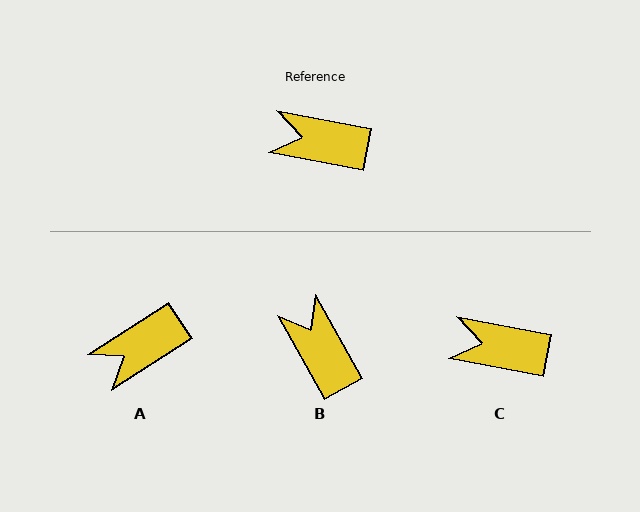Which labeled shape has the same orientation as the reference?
C.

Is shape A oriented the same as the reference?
No, it is off by about 44 degrees.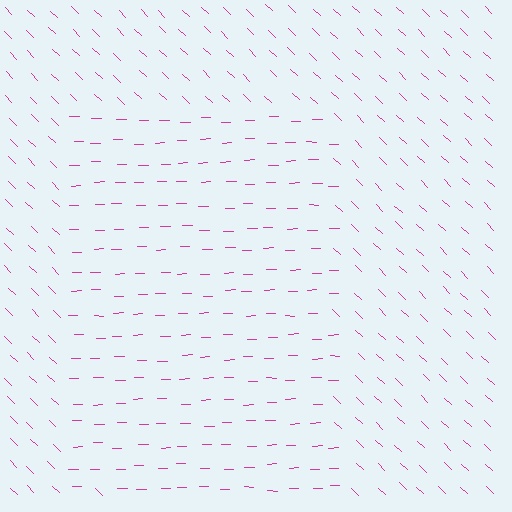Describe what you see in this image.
The image is filled with small magenta line segments. A rectangle region in the image has lines oriented differently from the surrounding lines, creating a visible texture boundary.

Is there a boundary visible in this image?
Yes, there is a texture boundary formed by a change in line orientation.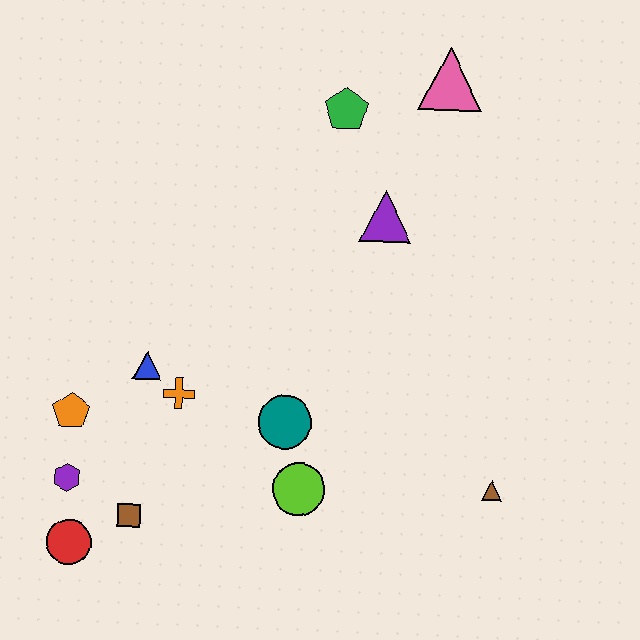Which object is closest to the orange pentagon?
The purple hexagon is closest to the orange pentagon.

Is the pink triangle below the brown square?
No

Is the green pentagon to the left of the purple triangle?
Yes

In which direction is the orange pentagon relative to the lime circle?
The orange pentagon is to the left of the lime circle.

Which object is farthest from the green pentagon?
The red circle is farthest from the green pentagon.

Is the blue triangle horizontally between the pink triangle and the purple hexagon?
Yes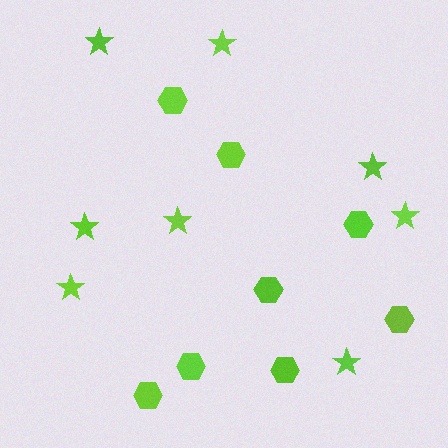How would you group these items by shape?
There are 2 groups: one group of hexagons (8) and one group of stars (8).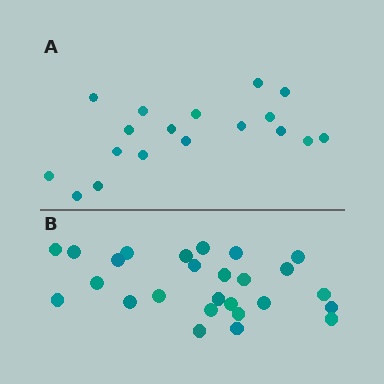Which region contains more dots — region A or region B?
Region B (the bottom region) has more dots.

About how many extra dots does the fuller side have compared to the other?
Region B has roughly 8 or so more dots than region A.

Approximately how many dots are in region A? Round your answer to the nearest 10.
About 20 dots. (The exact count is 18, which rounds to 20.)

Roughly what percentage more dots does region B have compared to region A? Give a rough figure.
About 45% more.